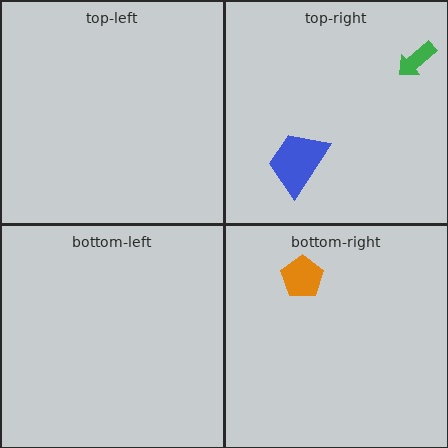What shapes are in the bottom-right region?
The orange pentagon.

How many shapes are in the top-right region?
2.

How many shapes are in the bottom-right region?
1.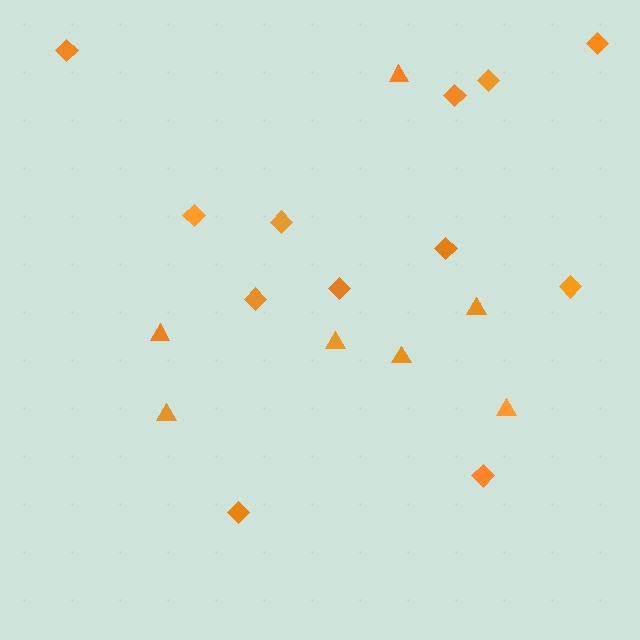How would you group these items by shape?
There are 2 groups: one group of triangles (7) and one group of diamonds (12).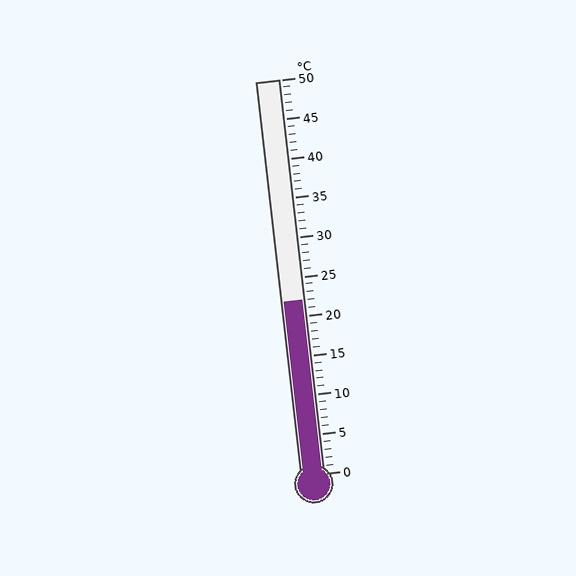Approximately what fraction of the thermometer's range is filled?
The thermometer is filled to approximately 45% of its range.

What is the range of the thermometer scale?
The thermometer scale ranges from 0°C to 50°C.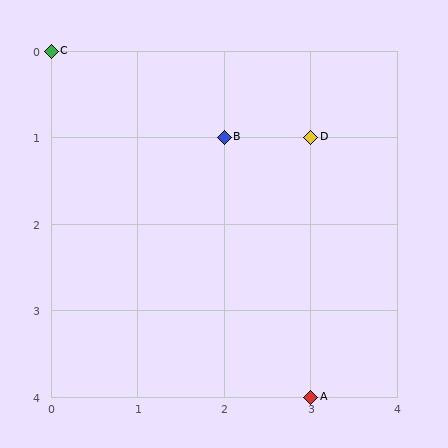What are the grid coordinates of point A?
Point A is at grid coordinates (3, 4).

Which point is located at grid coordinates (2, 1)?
Point B is at (2, 1).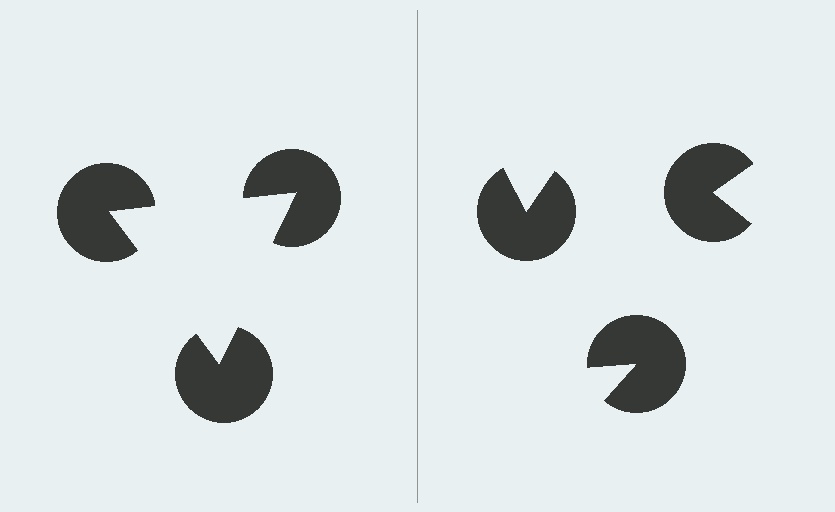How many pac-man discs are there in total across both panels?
6 — 3 on each side.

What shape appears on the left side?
An illusory triangle.